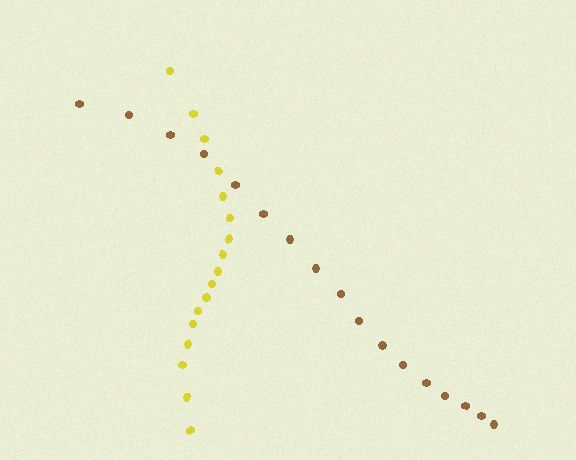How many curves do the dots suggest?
There are 2 distinct paths.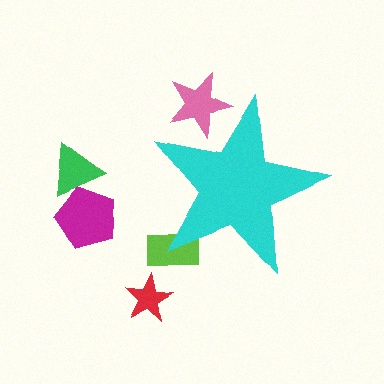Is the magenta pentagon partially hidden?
No, the magenta pentagon is fully visible.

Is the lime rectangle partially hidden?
Yes, the lime rectangle is partially hidden behind the cyan star.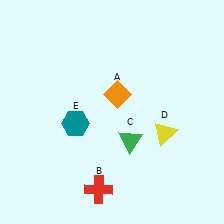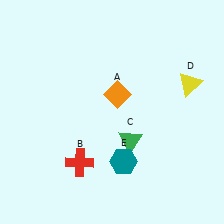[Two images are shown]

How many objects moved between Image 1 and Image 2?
3 objects moved between the two images.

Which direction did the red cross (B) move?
The red cross (B) moved up.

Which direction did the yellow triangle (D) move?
The yellow triangle (D) moved up.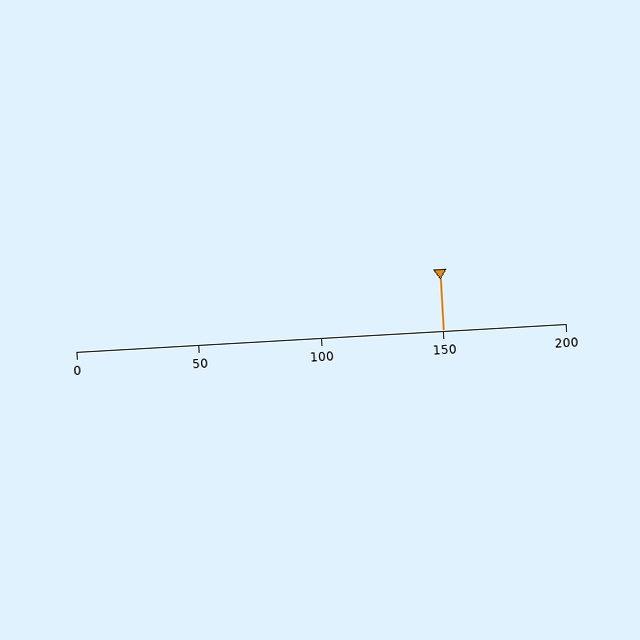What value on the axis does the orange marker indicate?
The marker indicates approximately 150.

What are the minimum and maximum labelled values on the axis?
The axis runs from 0 to 200.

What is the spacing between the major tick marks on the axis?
The major ticks are spaced 50 apart.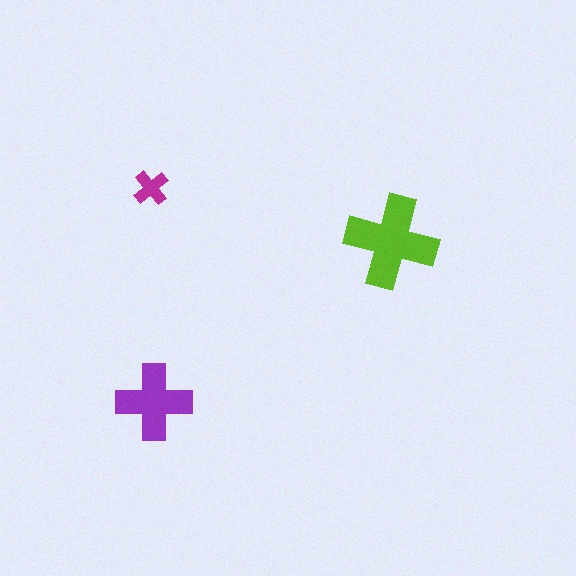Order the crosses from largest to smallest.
the lime one, the purple one, the magenta one.